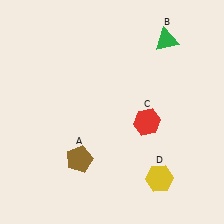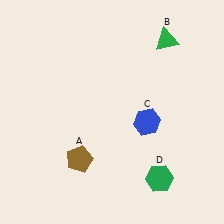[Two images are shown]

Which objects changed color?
C changed from red to blue. D changed from yellow to green.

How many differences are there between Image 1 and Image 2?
There are 2 differences between the two images.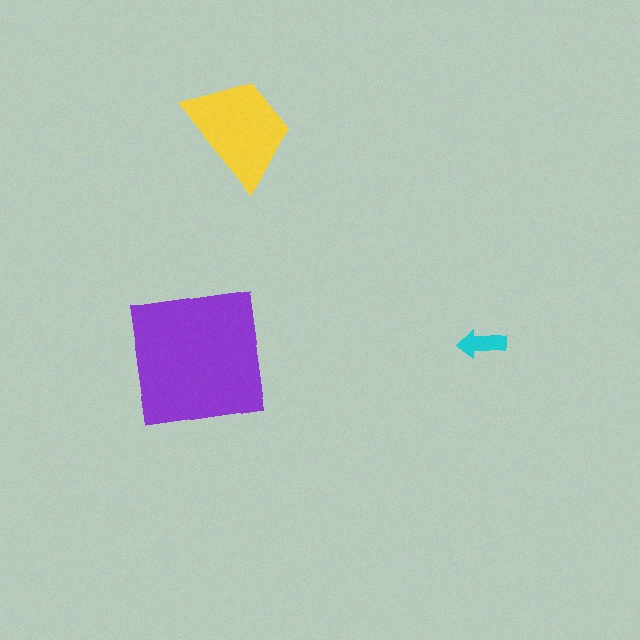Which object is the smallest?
The cyan arrow.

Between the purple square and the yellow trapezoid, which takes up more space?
The purple square.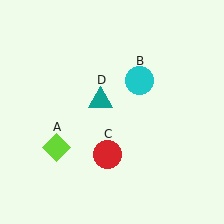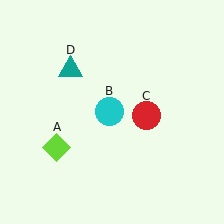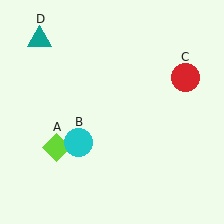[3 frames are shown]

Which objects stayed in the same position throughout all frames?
Lime diamond (object A) remained stationary.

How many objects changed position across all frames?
3 objects changed position: cyan circle (object B), red circle (object C), teal triangle (object D).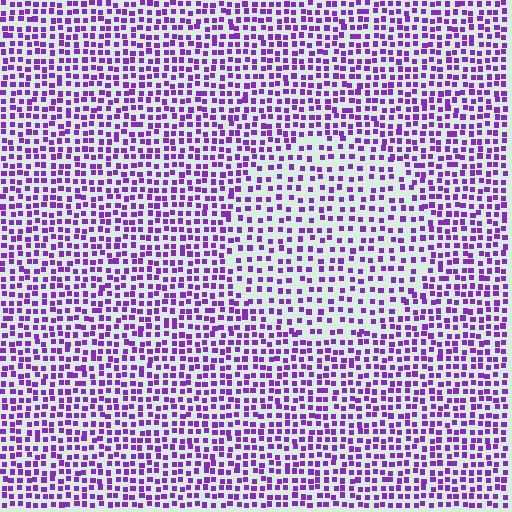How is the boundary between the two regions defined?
The boundary is defined by a change in element density (approximately 1.6x ratio). All elements are the same color, size, and shape.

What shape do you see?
I see a circle.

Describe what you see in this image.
The image contains small purple elements arranged at two different densities. A circle-shaped region is visible where the elements are less densely packed than the surrounding area.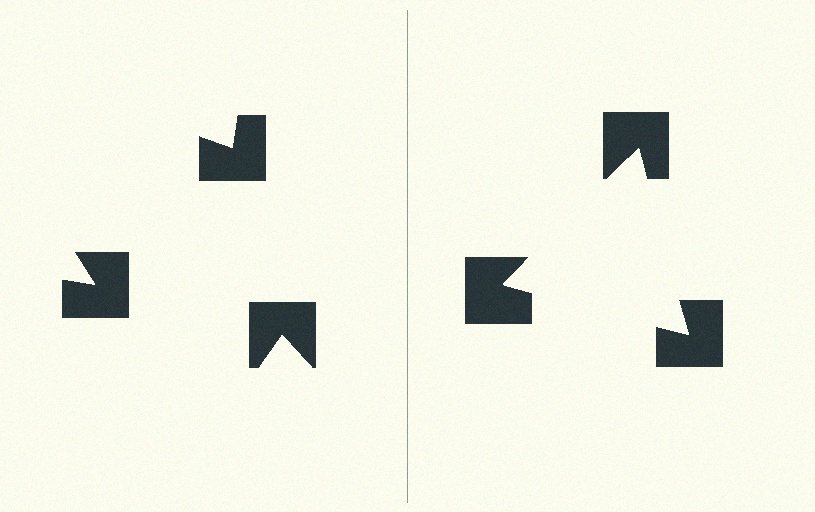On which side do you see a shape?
An illusory triangle appears on the right side. On the left side the wedge cuts are rotated, so no coherent shape forms.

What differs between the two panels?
The notched squares are positioned identically on both sides; only the wedge orientations differ. On the right they align to a triangle; on the left they are misaligned.